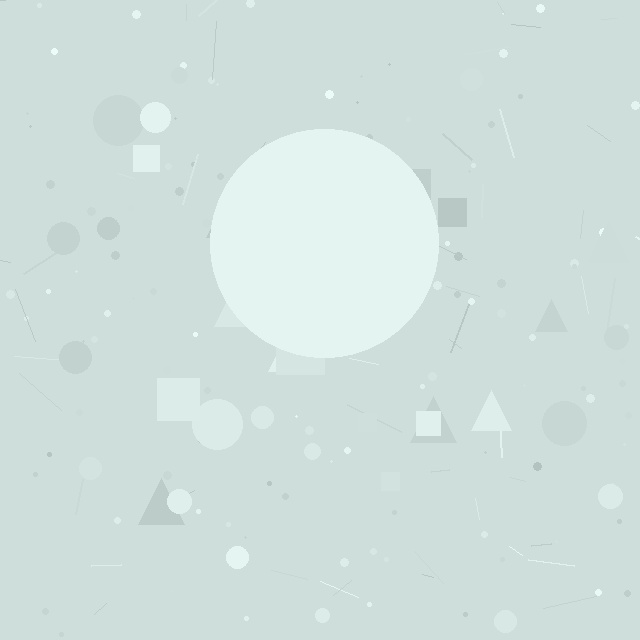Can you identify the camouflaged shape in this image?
The camouflaged shape is a circle.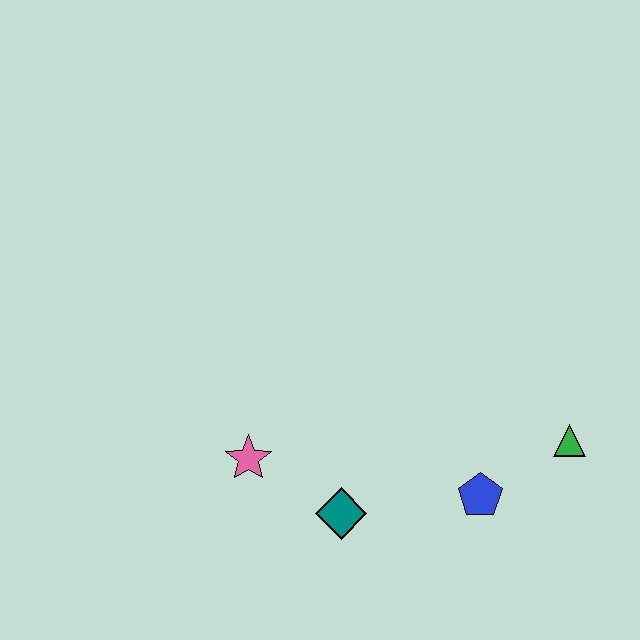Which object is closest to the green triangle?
The blue pentagon is closest to the green triangle.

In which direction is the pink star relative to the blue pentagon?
The pink star is to the left of the blue pentagon.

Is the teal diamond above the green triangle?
No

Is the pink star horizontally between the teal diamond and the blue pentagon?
No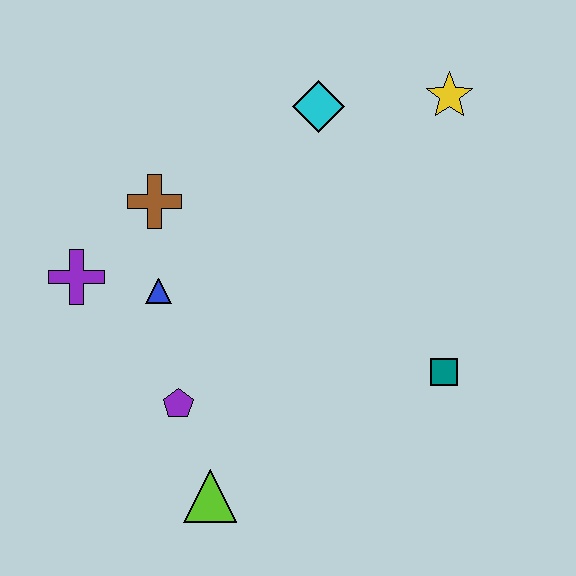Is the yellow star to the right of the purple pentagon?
Yes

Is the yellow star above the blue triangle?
Yes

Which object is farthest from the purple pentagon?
The yellow star is farthest from the purple pentagon.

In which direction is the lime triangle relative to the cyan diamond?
The lime triangle is below the cyan diamond.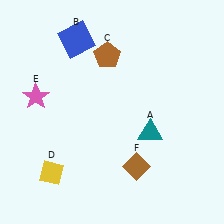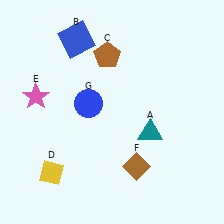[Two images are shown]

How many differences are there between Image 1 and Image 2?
There is 1 difference between the two images.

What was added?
A blue circle (G) was added in Image 2.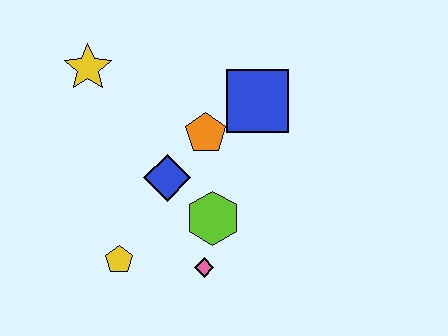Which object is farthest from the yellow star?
The pink diamond is farthest from the yellow star.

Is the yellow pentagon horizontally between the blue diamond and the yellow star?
Yes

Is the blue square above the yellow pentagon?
Yes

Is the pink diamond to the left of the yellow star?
No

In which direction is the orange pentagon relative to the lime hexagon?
The orange pentagon is above the lime hexagon.